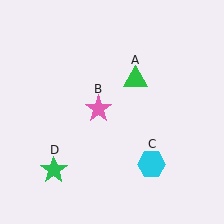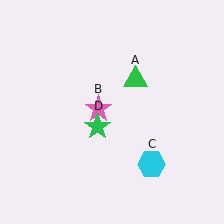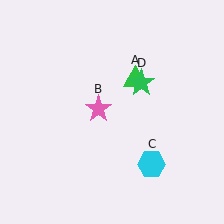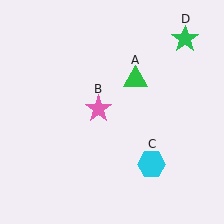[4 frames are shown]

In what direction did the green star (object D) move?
The green star (object D) moved up and to the right.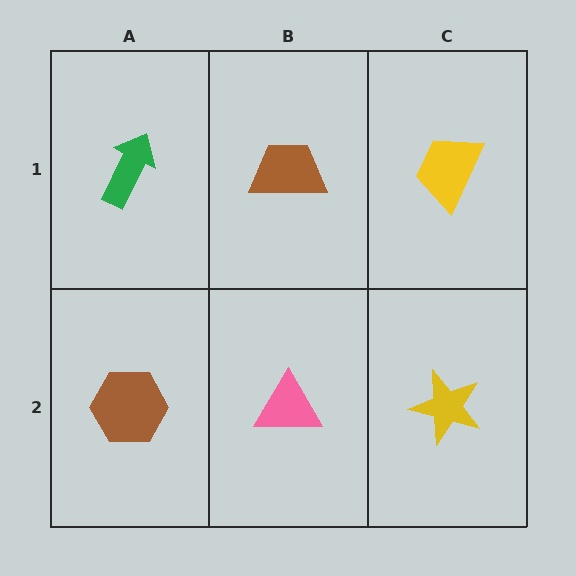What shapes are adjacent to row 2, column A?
A green arrow (row 1, column A), a pink triangle (row 2, column B).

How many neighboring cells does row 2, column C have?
2.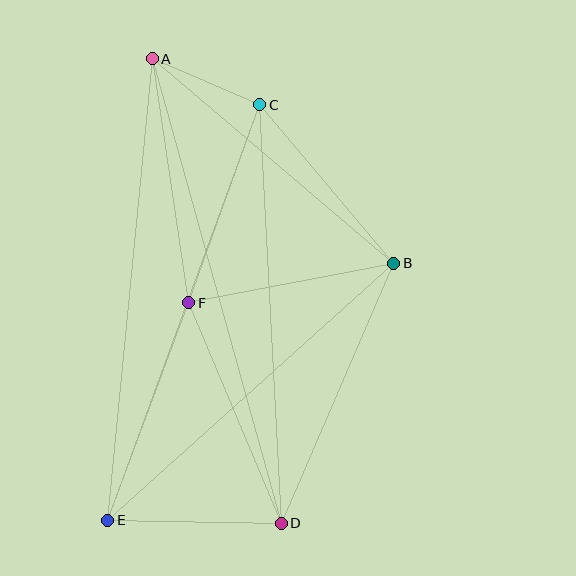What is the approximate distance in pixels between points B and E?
The distance between B and E is approximately 384 pixels.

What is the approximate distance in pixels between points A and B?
The distance between A and B is approximately 316 pixels.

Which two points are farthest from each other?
Points A and D are farthest from each other.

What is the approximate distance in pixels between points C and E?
The distance between C and E is approximately 443 pixels.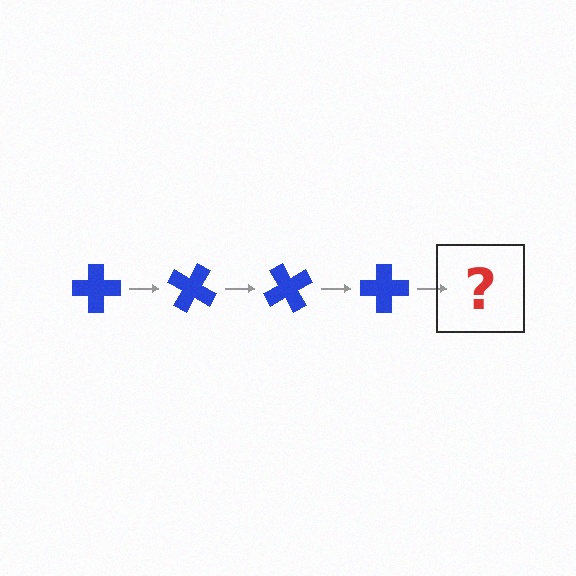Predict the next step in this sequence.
The next step is a blue cross rotated 120 degrees.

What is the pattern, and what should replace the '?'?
The pattern is that the cross rotates 30 degrees each step. The '?' should be a blue cross rotated 120 degrees.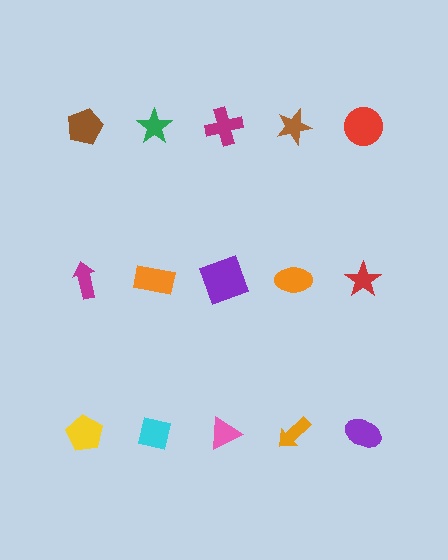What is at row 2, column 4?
An orange ellipse.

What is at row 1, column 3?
A magenta cross.